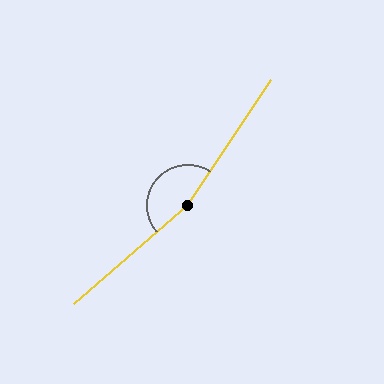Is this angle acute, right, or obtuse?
It is obtuse.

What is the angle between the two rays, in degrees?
Approximately 164 degrees.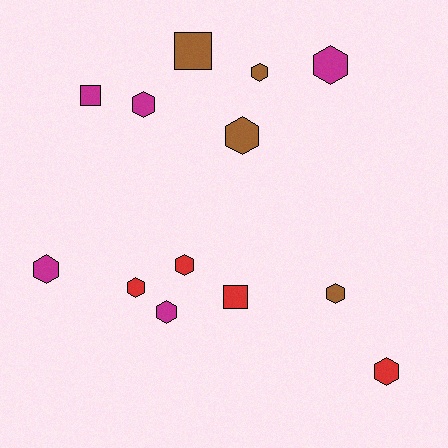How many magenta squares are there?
There is 1 magenta square.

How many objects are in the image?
There are 13 objects.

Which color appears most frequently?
Magenta, with 5 objects.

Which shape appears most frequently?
Hexagon, with 10 objects.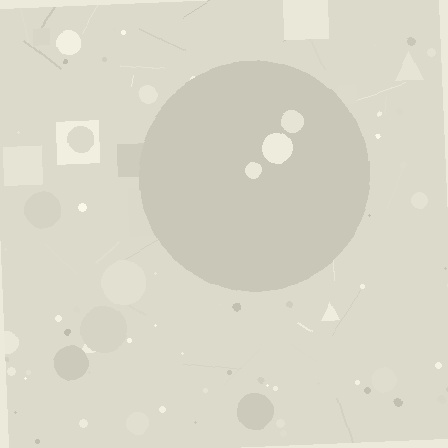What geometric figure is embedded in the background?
A circle is embedded in the background.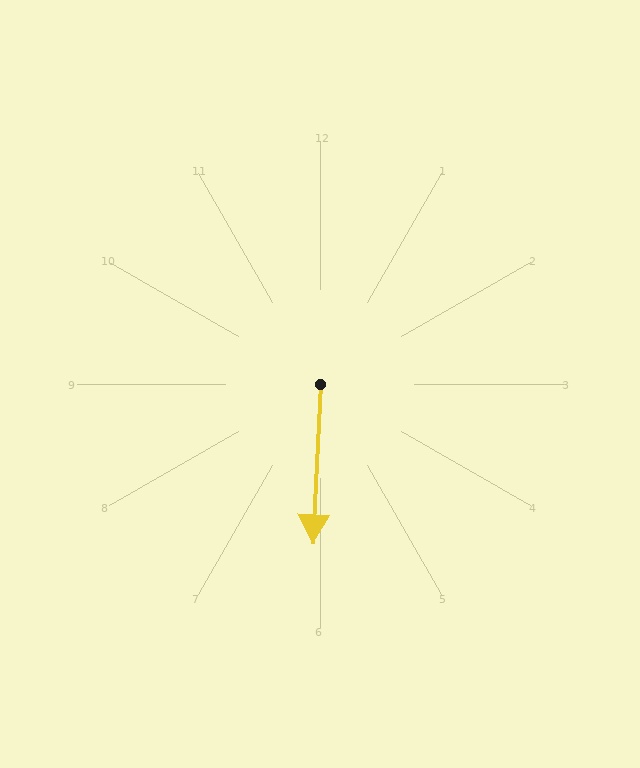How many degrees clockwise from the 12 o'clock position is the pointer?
Approximately 183 degrees.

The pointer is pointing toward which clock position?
Roughly 6 o'clock.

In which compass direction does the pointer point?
South.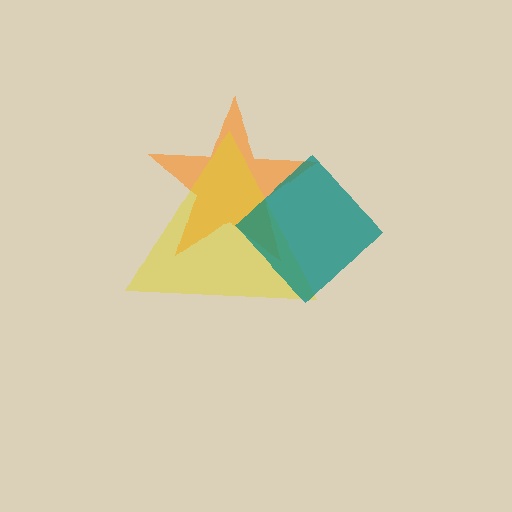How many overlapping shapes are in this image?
There are 3 overlapping shapes in the image.